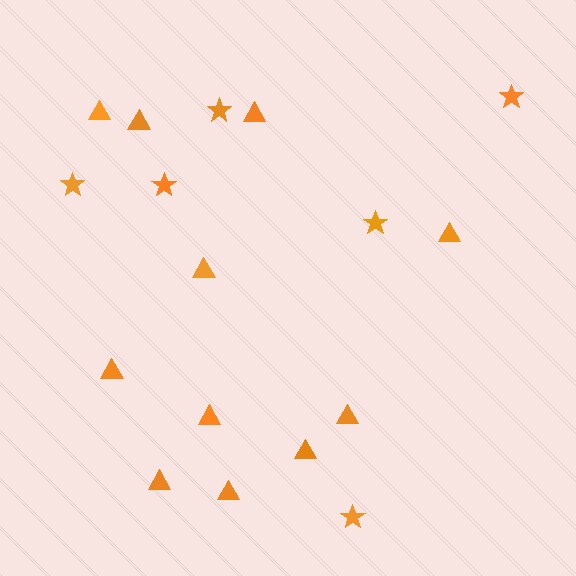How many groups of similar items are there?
There are 2 groups: one group of stars (6) and one group of triangles (11).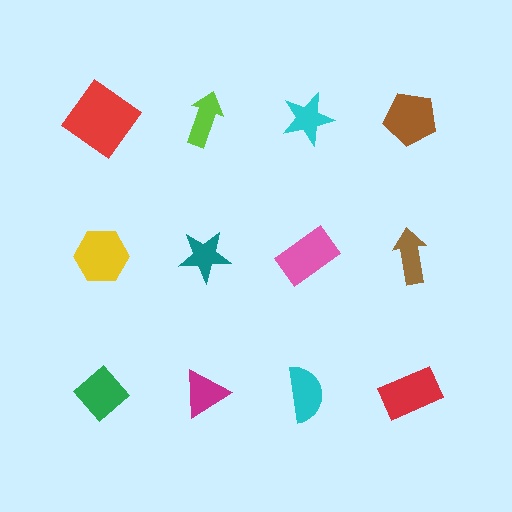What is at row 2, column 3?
A pink rectangle.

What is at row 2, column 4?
A brown arrow.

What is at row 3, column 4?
A red rectangle.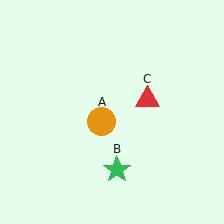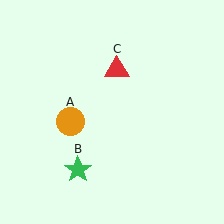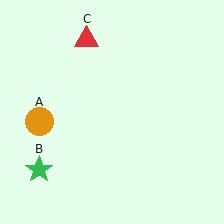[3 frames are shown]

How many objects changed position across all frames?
3 objects changed position: orange circle (object A), green star (object B), red triangle (object C).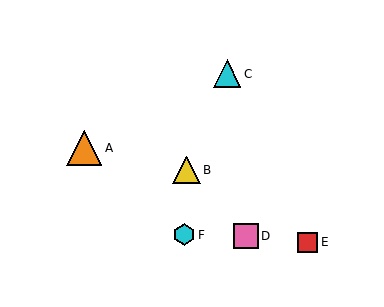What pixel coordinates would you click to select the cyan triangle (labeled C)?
Click at (227, 74) to select the cyan triangle C.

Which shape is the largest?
The orange triangle (labeled A) is the largest.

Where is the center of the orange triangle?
The center of the orange triangle is at (84, 148).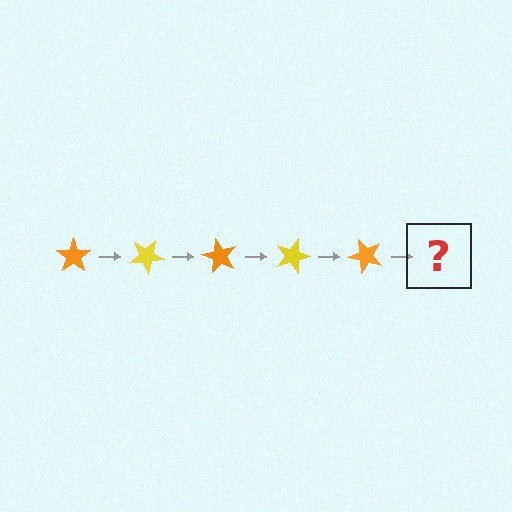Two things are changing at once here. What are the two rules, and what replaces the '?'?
The two rules are that it rotates 30 degrees each step and the color cycles through orange and yellow. The '?' should be a yellow star, rotated 150 degrees from the start.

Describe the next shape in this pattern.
It should be a yellow star, rotated 150 degrees from the start.